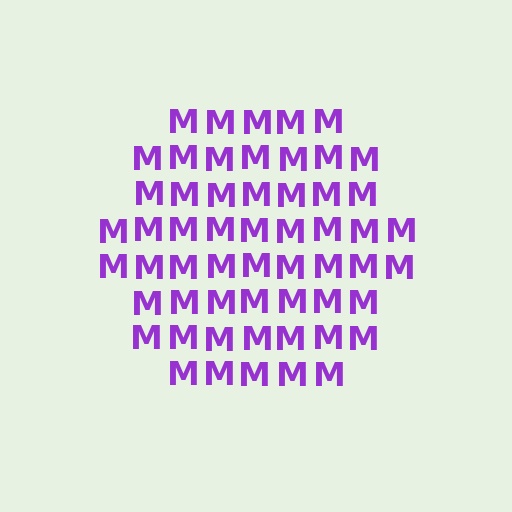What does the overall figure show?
The overall figure shows a hexagon.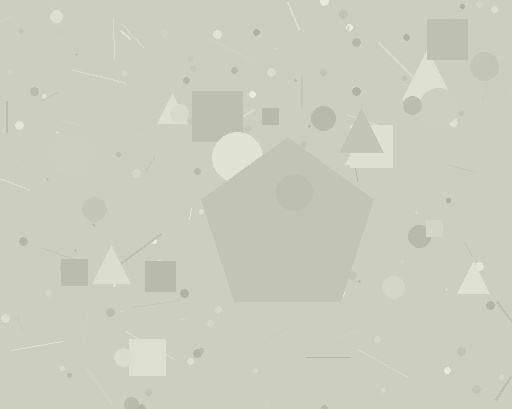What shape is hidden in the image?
A pentagon is hidden in the image.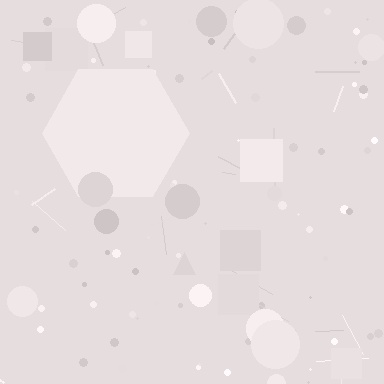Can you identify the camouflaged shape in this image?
The camouflaged shape is a hexagon.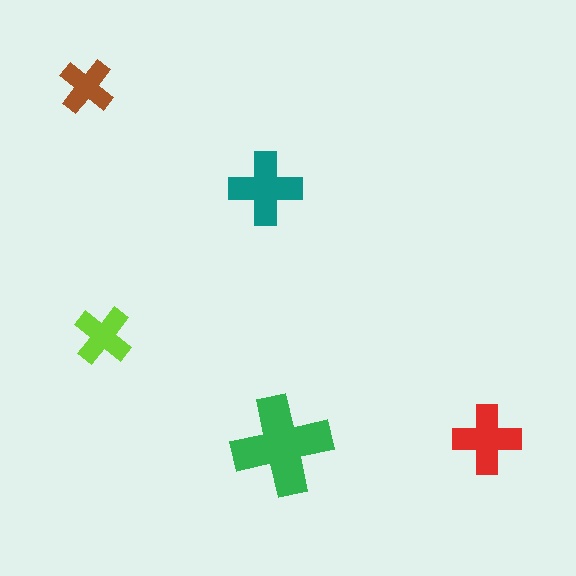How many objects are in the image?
There are 5 objects in the image.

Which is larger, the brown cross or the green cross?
The green one.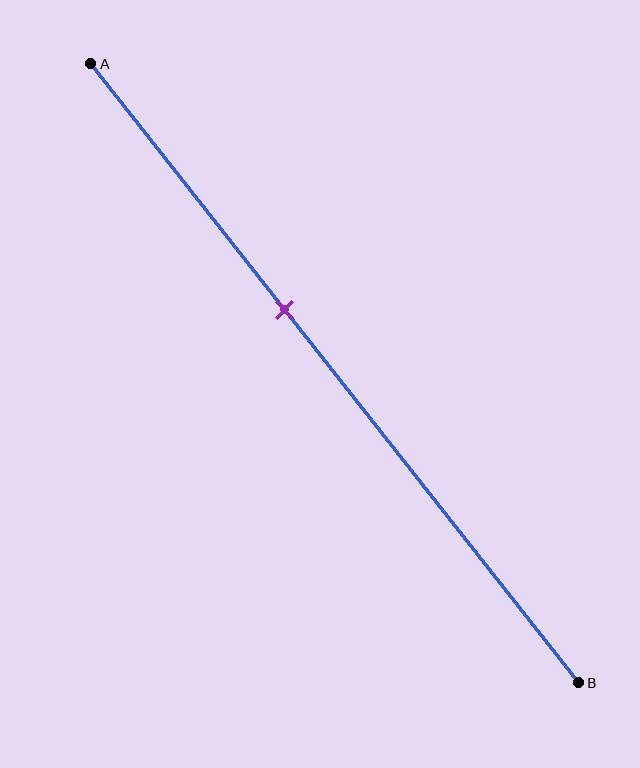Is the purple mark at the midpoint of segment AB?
No, the mark is at about 40% from A, not at the 50% midpoint.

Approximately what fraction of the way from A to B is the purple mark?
The purple mark is approximately 40% of the way from A to B.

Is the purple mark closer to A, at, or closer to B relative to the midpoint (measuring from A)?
The purple mark is closer to point A than the midpoint of segment AB.